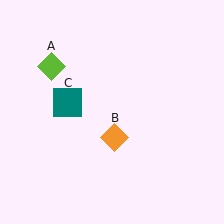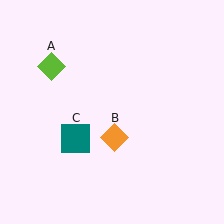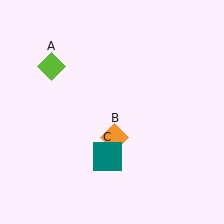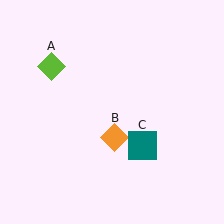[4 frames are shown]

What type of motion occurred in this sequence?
The teal square (object C) rotated counterclockwise around the center of the scene.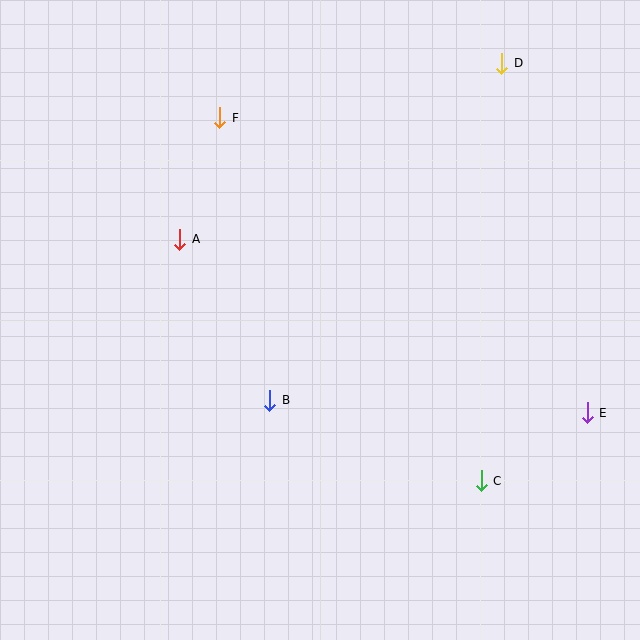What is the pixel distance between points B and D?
The distance between B and D is 409 pixels.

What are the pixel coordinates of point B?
Point B is at (270, 400).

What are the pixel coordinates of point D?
Point D is at (502, 63).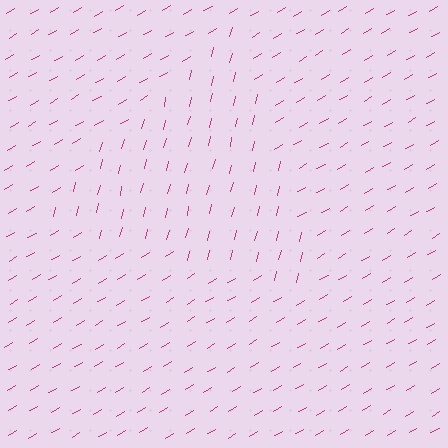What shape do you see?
I see a triangle.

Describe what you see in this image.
The image is filled with small magenta line segments. A triangle region in the image has lines oriented differently from the surrounding lines, creating a visible texture boundary.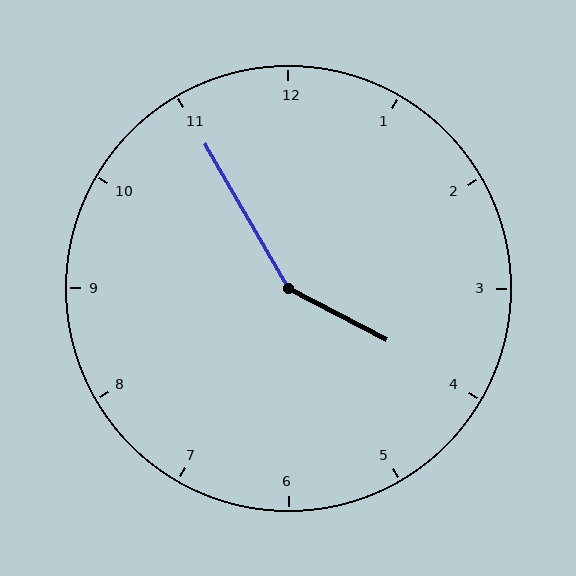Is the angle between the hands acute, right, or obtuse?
It is obtuse.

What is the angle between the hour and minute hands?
Approximately 148 degrees.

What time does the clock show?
3:55.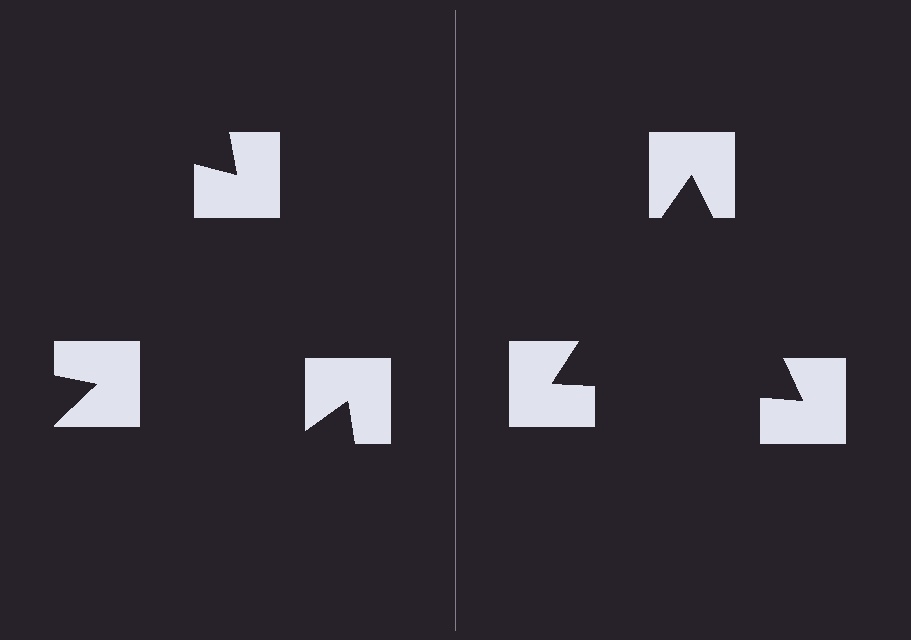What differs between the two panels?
The notched squares are positioned identically on both sides; only the wedge orientations differ. On the right they align to a triangle; on the left they are misaligned.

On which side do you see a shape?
An illusory triangle appears on the right side. On the left side the wedge cuts are rotated, so no coherent shape forms.